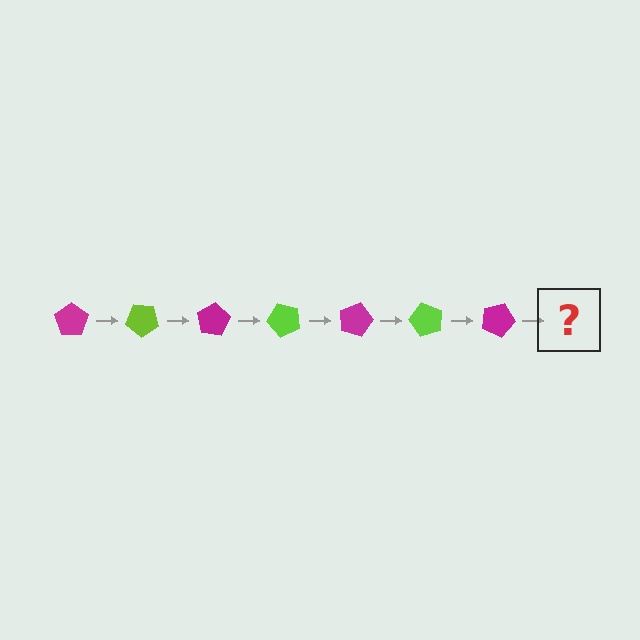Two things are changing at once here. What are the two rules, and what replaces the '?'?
The two rules are that it rotates 40 degrees each step and the color cycles through magenta and lime. The '?' should be a lime pentagon, rotated 280 degrees from the start.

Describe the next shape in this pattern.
It should be a lime pentagon, rotated 280 degrees from the start.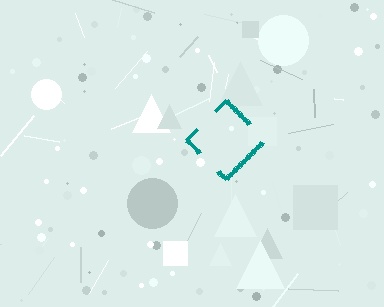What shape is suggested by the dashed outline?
The dashed outline suggests a diamond.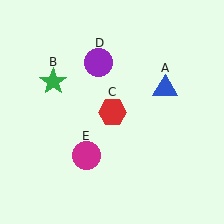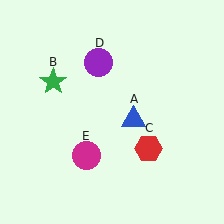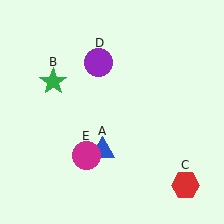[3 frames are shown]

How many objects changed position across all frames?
2 objects changed position: blue triangle (object A), red hexagon (object C).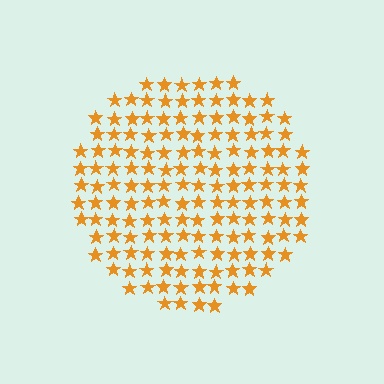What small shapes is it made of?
It is made of small stars.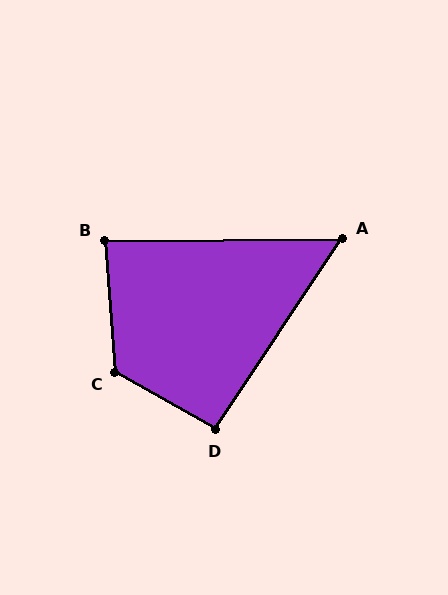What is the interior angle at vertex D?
Approximately 94 degrees (approximately right).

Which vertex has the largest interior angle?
C, at approximately 124 degrees.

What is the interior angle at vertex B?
Approximately 86 degrees (approximately right).